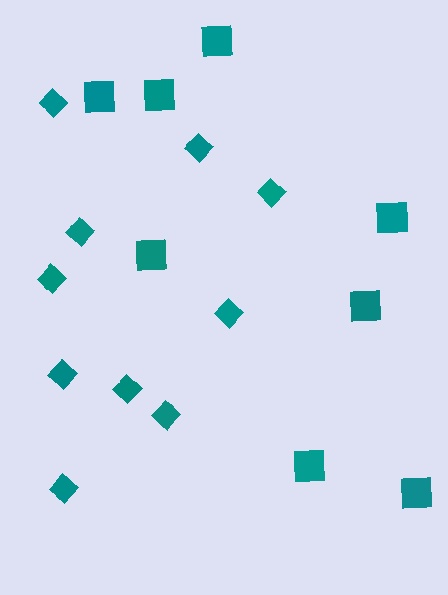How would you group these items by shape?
There are 2 groups: one group of diamonds (10) and one group of squares (8).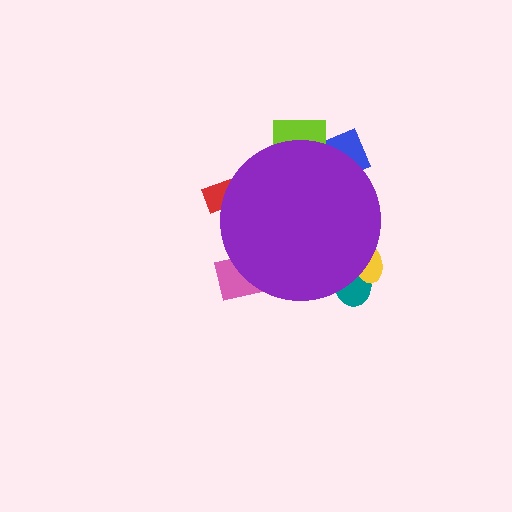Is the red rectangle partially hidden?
Yes, the red rectangle is partially hidden behind the purple circle.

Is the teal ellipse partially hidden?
Yes, the teal ellipse is partially hidden behind the purple circle.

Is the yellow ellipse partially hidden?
Yes, the yellow ellipse is partially hidden behind the purple circle.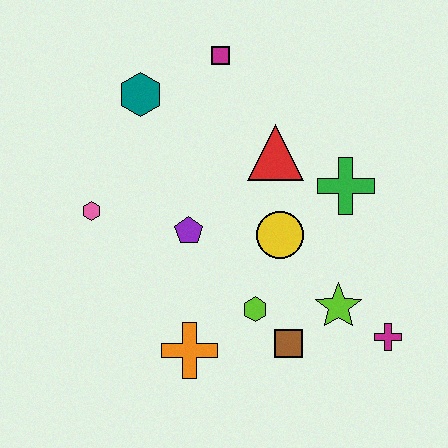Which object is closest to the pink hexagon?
The purple pentagon is closest to the pink hexagon.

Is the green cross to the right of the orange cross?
Yes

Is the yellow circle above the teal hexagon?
No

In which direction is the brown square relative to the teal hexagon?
The brown square is below the teal hexagon.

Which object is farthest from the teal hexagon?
The magenta cross is farthest from the teal hexagon.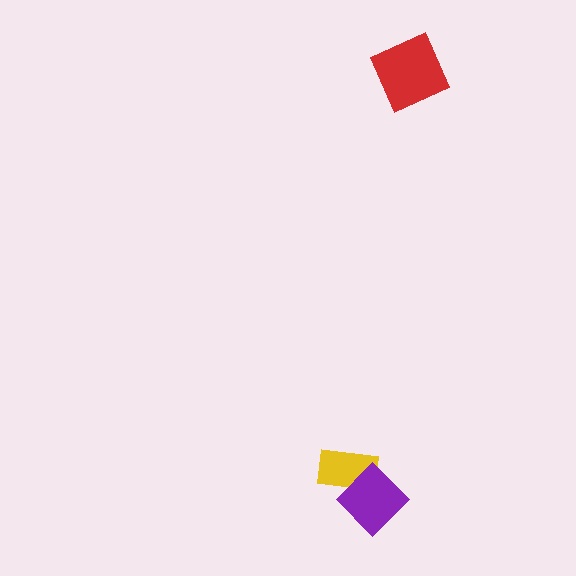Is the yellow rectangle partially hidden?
Yes, it is partially covered by another shape.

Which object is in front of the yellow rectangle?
The purple diamond is in front of the yellow rectangle.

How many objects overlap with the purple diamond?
1 object overlaps with the purple diamond.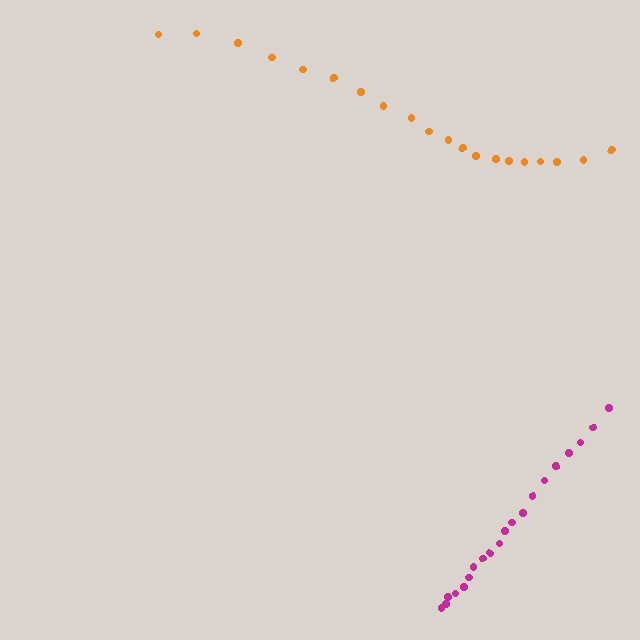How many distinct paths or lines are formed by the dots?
There are 2 distinct paths.